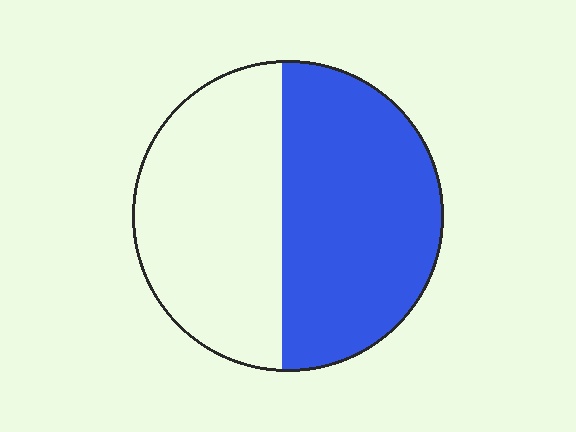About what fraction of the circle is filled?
About one half (1/2).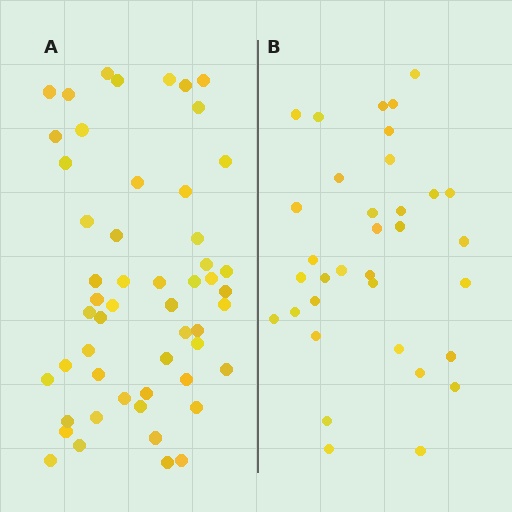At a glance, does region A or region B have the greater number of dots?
Region A (the left region) has more dots.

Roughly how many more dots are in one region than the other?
Region A has approximately 20 more dots than region B.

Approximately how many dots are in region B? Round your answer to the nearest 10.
About 30 dots. (The exact count is 34, which rounds to 30.)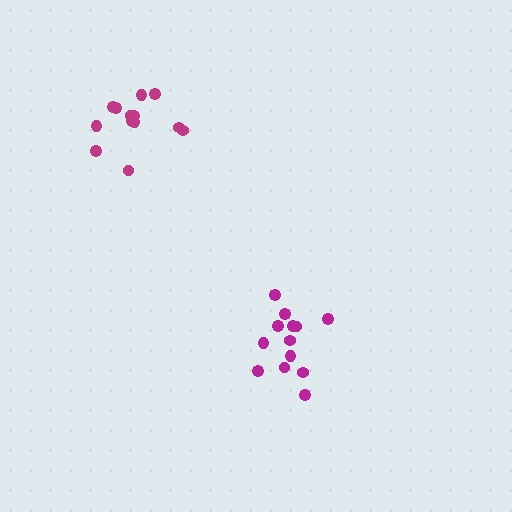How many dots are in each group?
Group 1: 13 dots, Group 2: 13 dots (26 total).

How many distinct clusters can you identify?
There are 2 distinct clusters.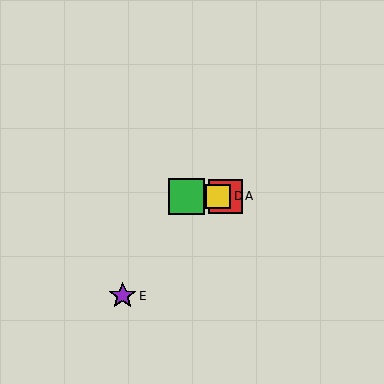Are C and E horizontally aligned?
No, C is at y≈196 and E is at y≈296.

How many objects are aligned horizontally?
4 objects (A, B, C, D) are aligned horizontally.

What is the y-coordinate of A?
Object A is at y≈196.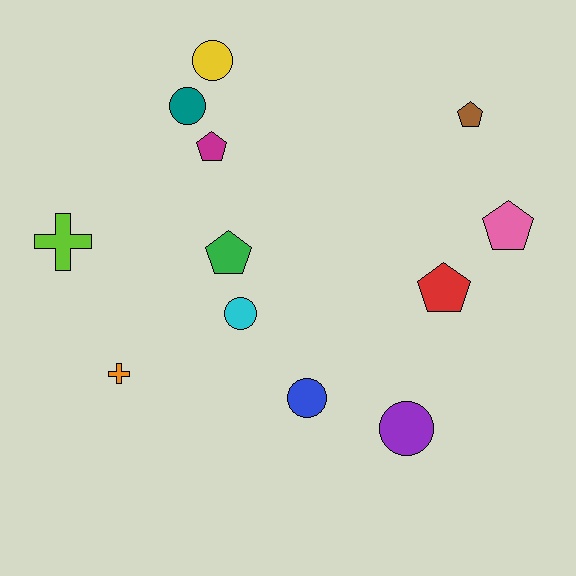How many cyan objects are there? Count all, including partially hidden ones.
There is 1 cyan object.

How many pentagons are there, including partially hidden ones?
There are 5 pentagons.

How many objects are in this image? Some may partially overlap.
There are 12 objects.